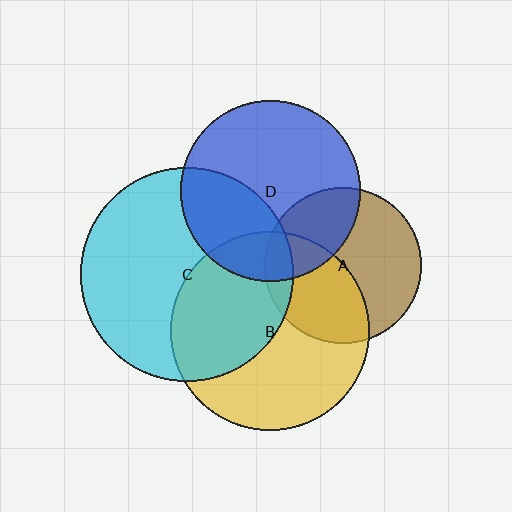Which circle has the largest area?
Circle C (cyan).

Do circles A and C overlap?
Yes.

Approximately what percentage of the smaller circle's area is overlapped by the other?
Approximately 10%.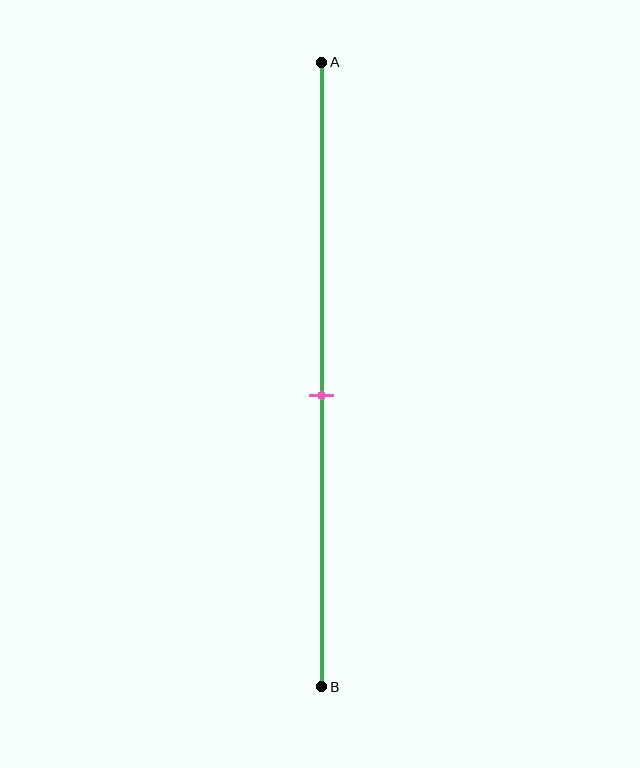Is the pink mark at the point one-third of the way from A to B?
No, the mark is at about 55% from A, not at the 33% one-third point.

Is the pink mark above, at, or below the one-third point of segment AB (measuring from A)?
The pink mark is below the one-third point of segment AB.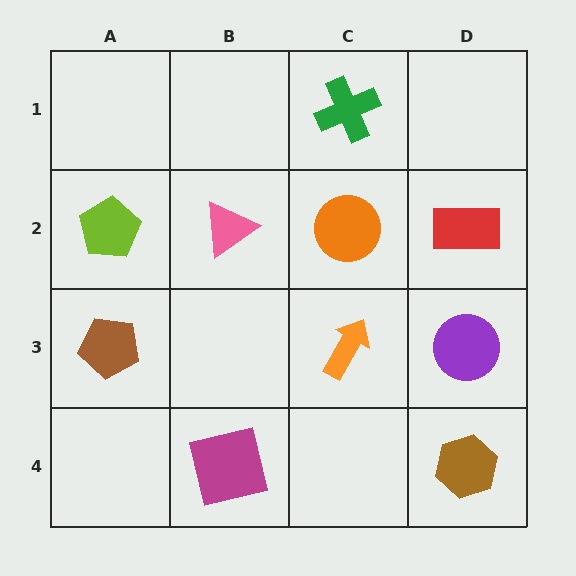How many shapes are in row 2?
4 shapes.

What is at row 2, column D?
A red rectangle.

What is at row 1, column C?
A green cross.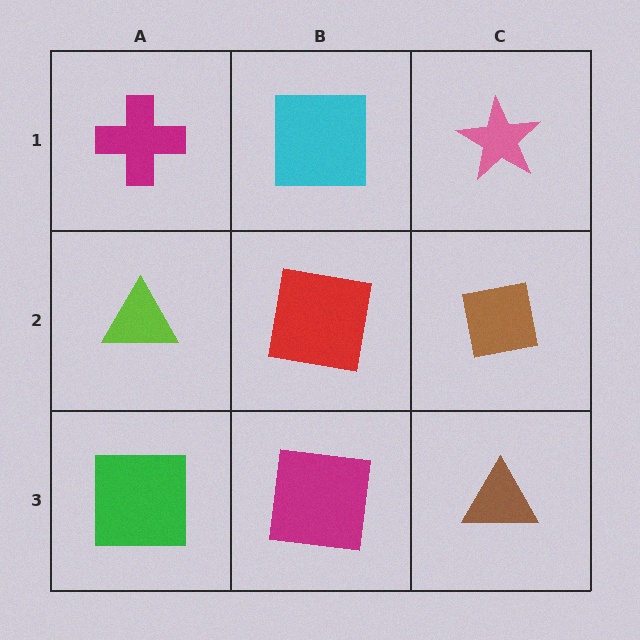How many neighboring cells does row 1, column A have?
2.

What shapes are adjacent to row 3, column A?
A lime triangle (row 2, column A), a magenta square (row 3, column B).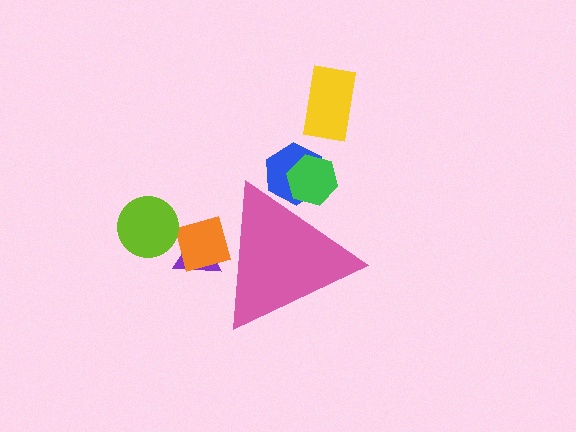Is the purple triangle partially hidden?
Yes, the purple triangle is partially hidden behind the pink triangle.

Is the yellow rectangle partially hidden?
No, the yellow rectangle is fully visible.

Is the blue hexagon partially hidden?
Yes, the blue hexagon is partially hidden behind the pink triangle.